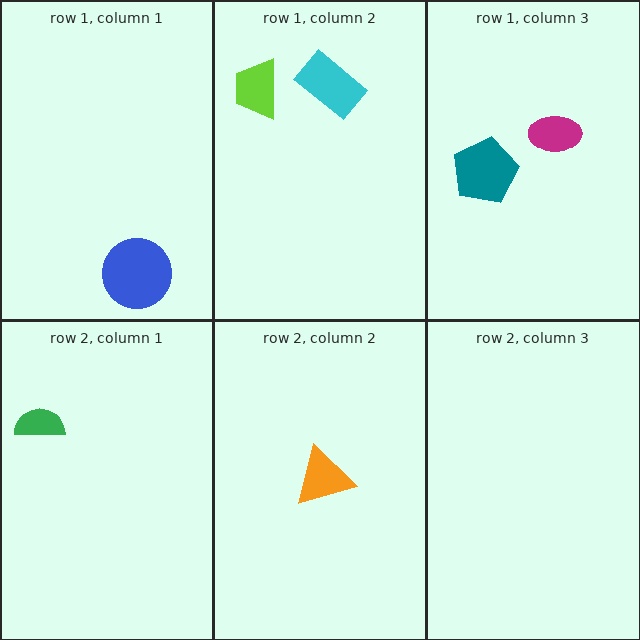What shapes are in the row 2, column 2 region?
The orange triangle.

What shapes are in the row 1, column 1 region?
The blue circle.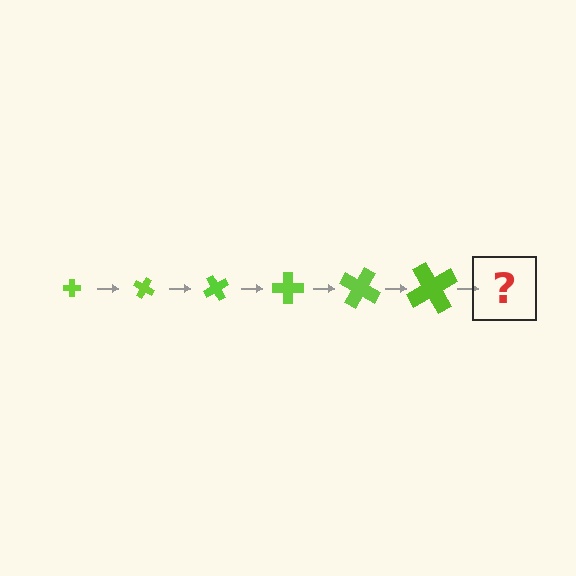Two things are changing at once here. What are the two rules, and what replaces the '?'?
The two rules are that the cross grows larger each step and it rotates 30 degrees each step. The '?' should be a cross, larger than the previous one and rotated 180 degrees from the start.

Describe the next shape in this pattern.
It should be a cross, larger than the previous one and rotated 180 degrees from the start.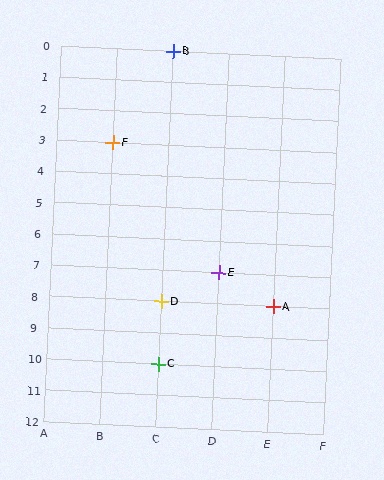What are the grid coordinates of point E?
Point E is at grid coordinates (D, 7).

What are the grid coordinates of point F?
Point F is at grid coordinates (B, 3).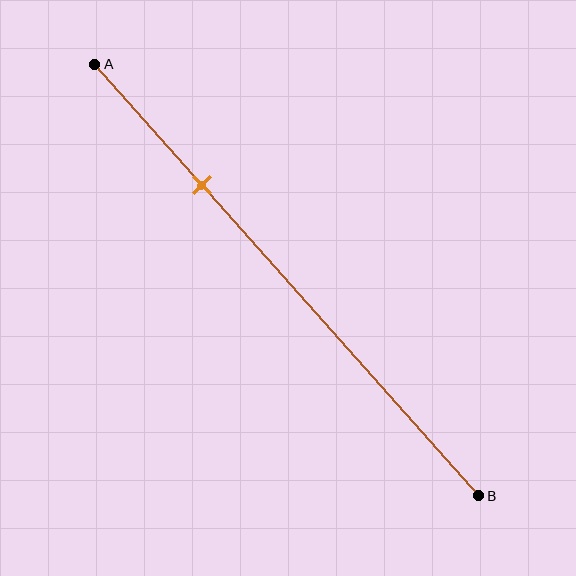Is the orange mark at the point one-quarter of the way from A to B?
Yes, the mark is approximately at the one-quarter point.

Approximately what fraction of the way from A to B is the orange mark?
The orange mark is approximately 30% of the way from A to B.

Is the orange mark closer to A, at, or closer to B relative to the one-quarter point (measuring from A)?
The orange mark is approximately at the one-quarter point of segment AB.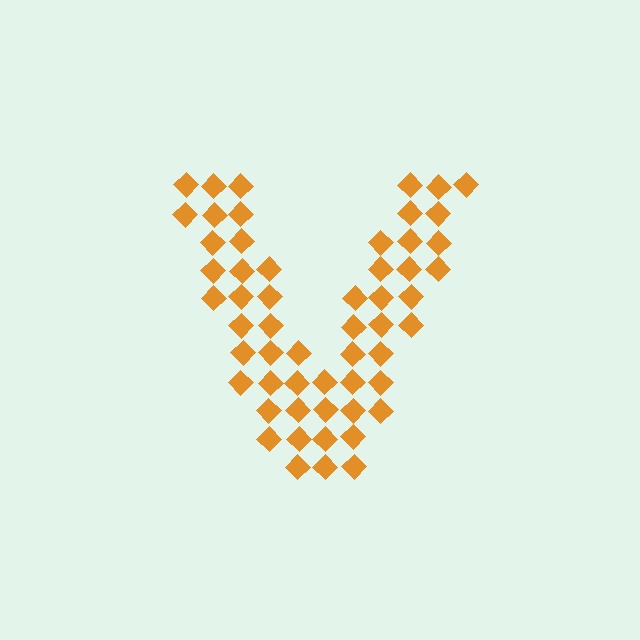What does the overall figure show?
The overall figure shows the letter V.